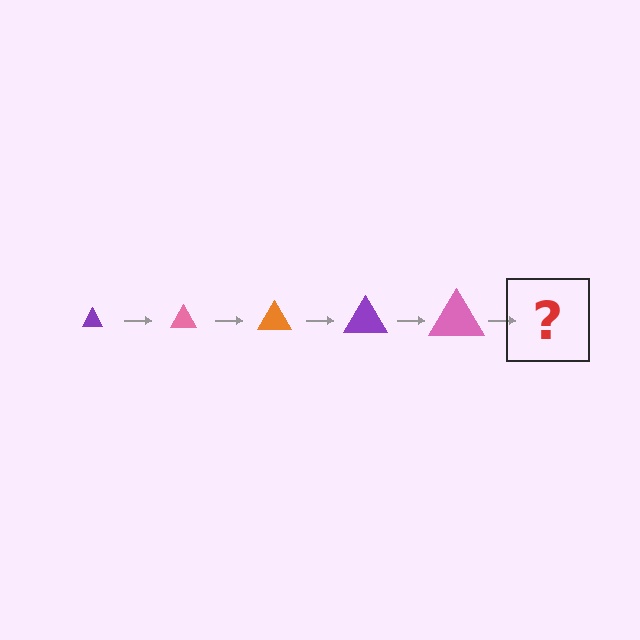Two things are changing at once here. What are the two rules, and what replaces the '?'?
The two rules are that the triangle grows larger each step and the color cycles through purple, pink, and orange. The '?' should be an orange triangle, larger than the previous one.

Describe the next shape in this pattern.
It should be an orange triangle, larger than the previous one.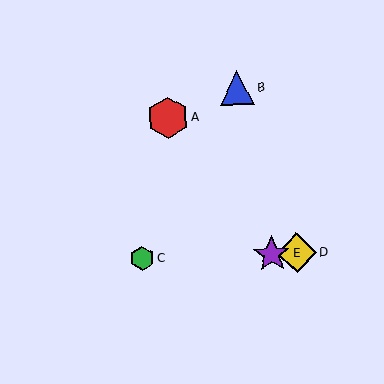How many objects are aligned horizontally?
3 objects (C, D, E) are aligned horizontally.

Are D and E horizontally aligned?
Yes, both are at y≈253.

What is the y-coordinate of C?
Object C is at y≈259.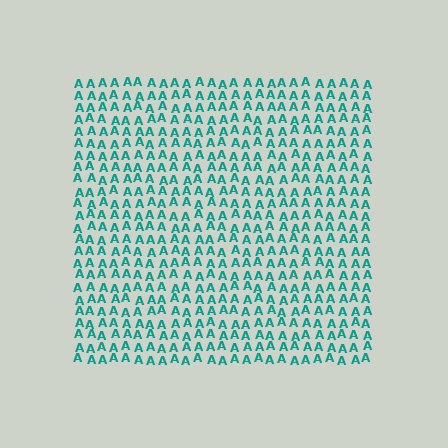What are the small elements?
The small elements are letter A's.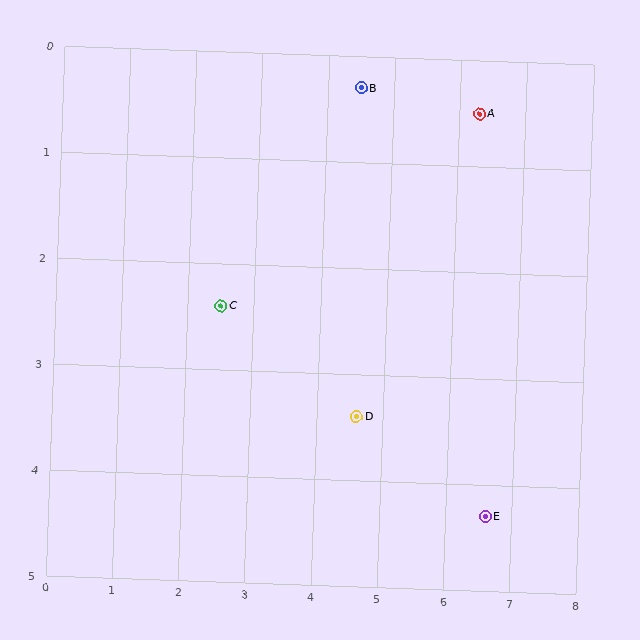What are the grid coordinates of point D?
Point D is at approximately (4.6, 3.4).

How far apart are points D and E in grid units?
Points D and E are about 2.2 grid units apart.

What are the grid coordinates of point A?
Point A is at approximately (6.3, 0.5).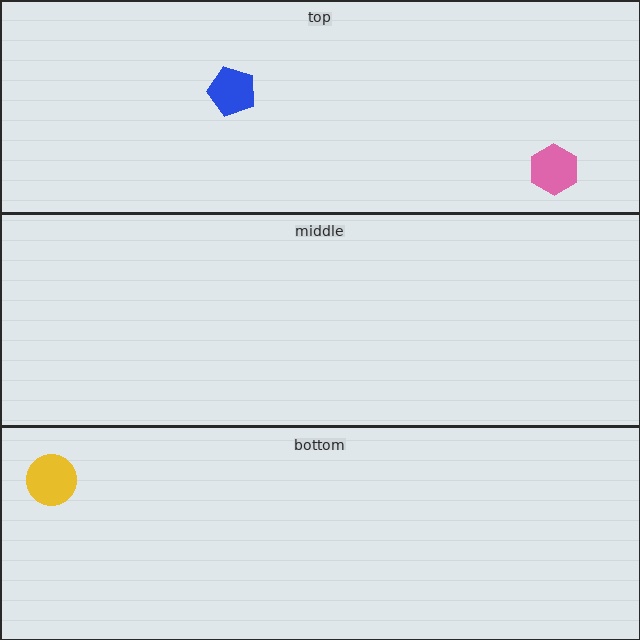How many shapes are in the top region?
2.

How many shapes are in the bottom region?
1.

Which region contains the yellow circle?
The bottom region.